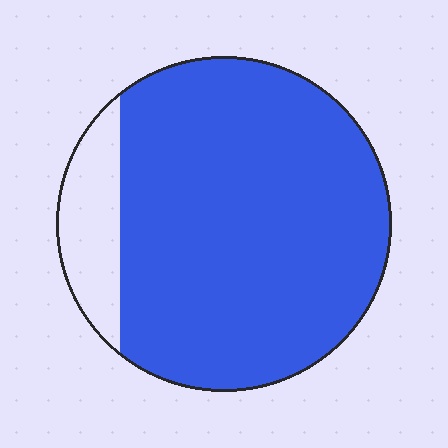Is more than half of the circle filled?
Yes.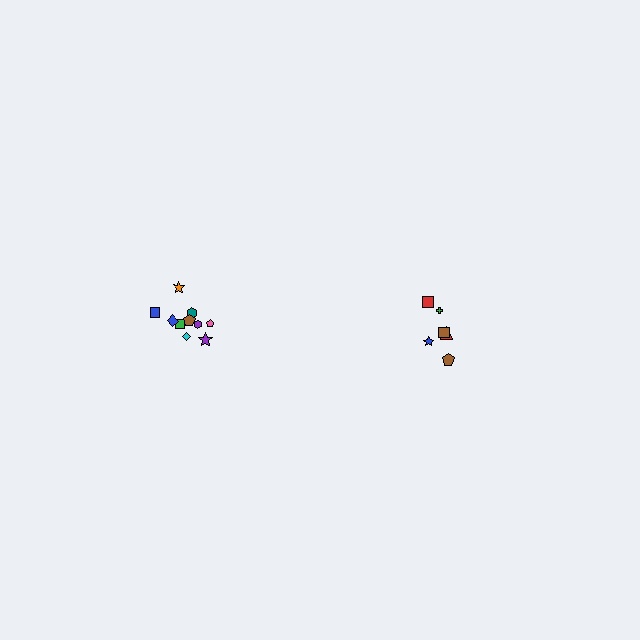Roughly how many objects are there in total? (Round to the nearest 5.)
Roughly 15 objects in total.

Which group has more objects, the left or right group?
The left group.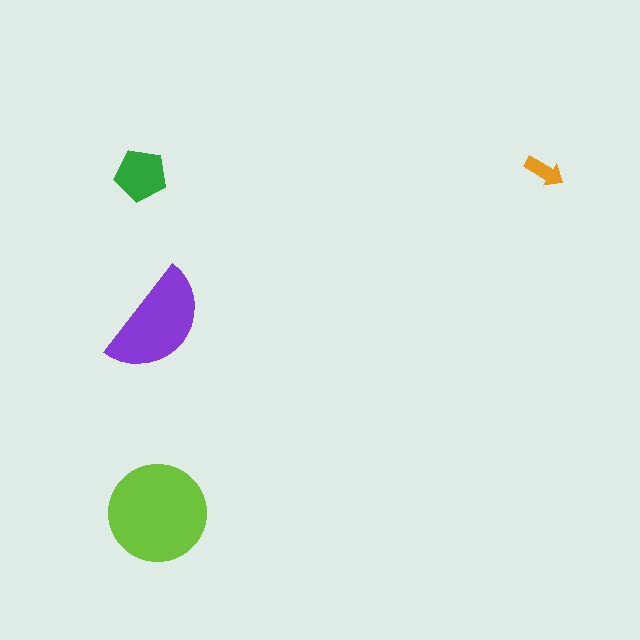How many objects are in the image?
There are 4 objects in the image.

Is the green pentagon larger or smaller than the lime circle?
Smaller.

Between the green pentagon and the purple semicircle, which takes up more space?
The purple semicircle.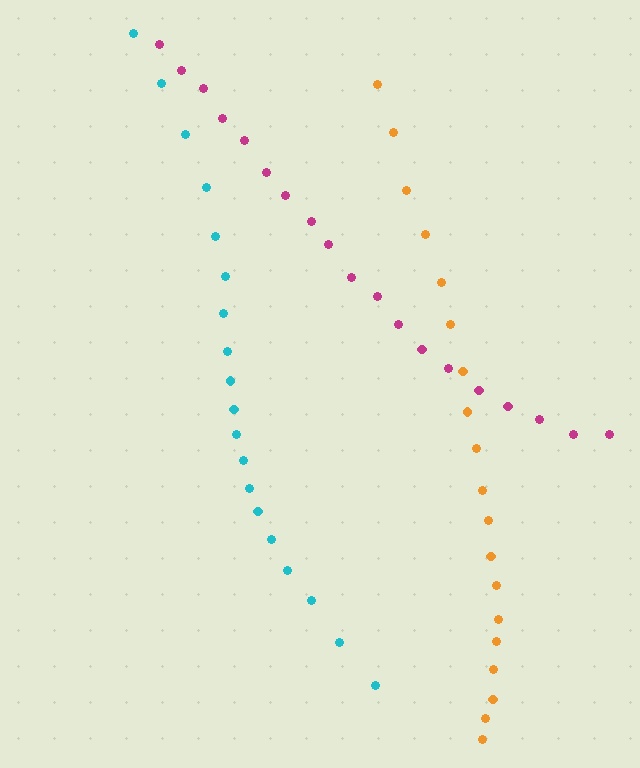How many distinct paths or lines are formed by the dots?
There are 3 distinct paths.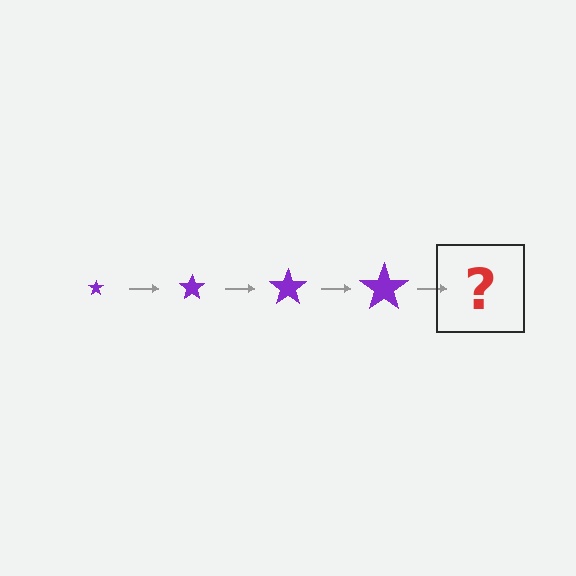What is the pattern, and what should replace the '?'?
The pattern is that the star gets progressively larger each step. The '?' should be a purple star, larger than the previous one.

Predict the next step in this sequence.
The next step is a purple star, larger than the previous one.